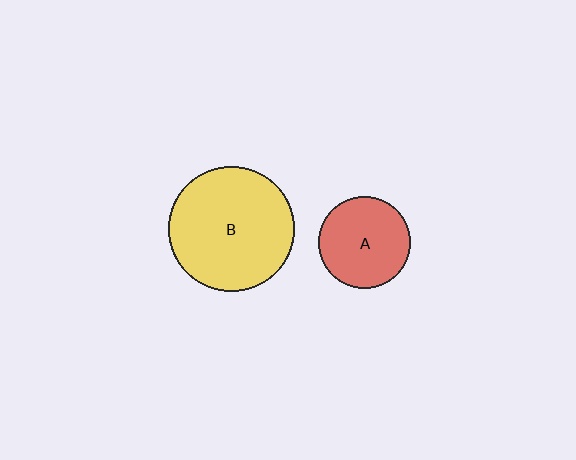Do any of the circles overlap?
No, none of the circles overlap.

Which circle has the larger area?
Circle B (yellow).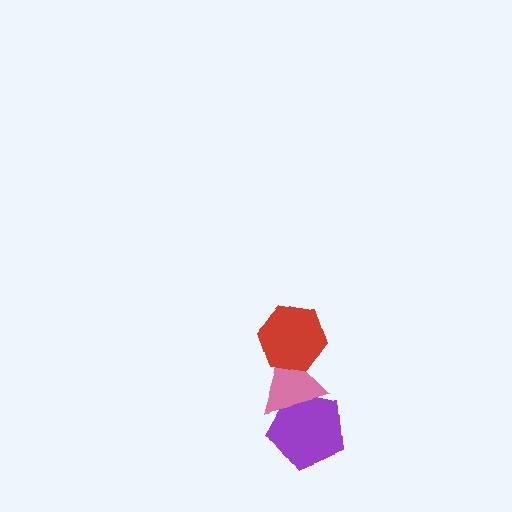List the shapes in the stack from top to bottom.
From top to bottom: the red hexagon, the pink triangle, the purple pentagon.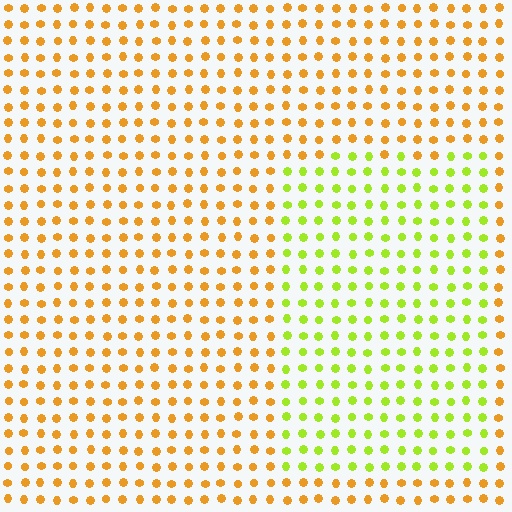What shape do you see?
I see a rectangle.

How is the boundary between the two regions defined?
The boundary is defined purely by a slight shift in hue (about 47 degrees). Spacing, size, and orientation are identical on both sides.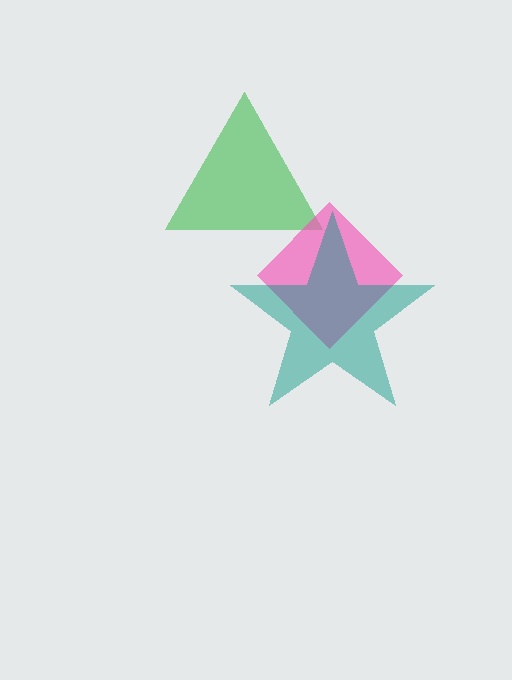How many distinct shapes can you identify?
There are 3 distinct shapes: a green triangle, a pink diamond, a teal star.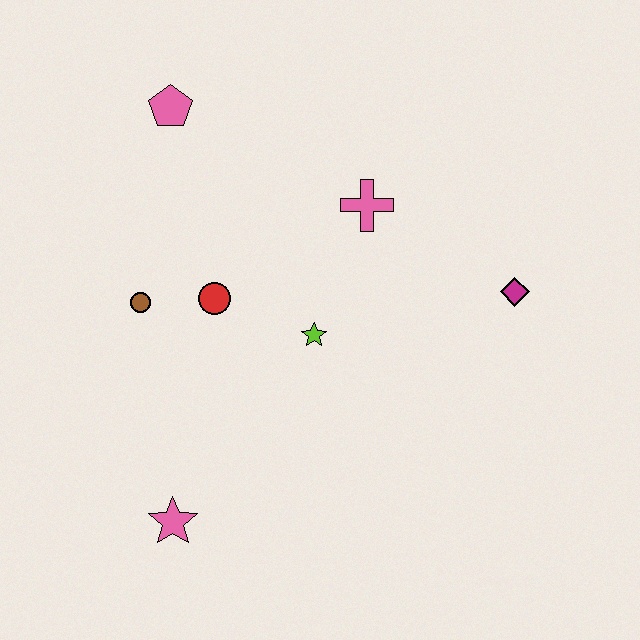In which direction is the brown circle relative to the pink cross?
The brown circle is to the left of the pink cross.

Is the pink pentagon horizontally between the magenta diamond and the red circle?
No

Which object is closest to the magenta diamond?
The pink cross is closest to the magenta diamond.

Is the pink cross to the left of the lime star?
No